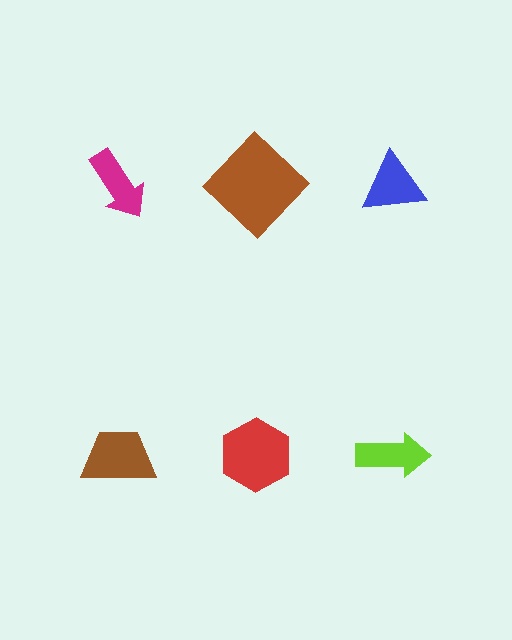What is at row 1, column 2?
A brown diamond.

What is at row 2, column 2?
A red hexagon.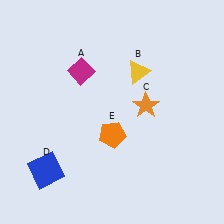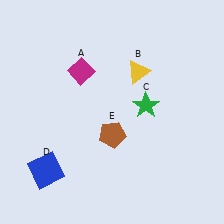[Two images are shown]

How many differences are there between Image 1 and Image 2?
There are 2 differences between the two images.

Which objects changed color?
C changed from orange to green. E changed from orange to brown.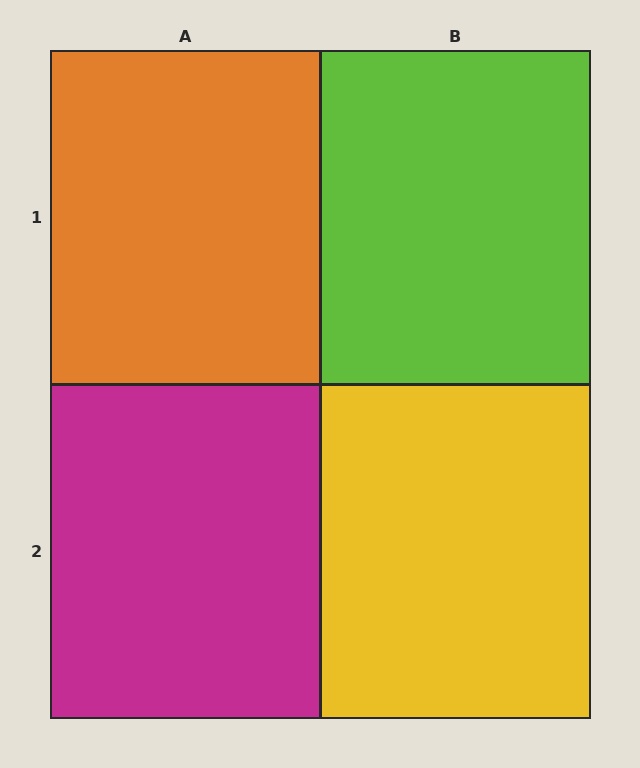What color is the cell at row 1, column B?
Lime.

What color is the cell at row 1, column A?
Orange.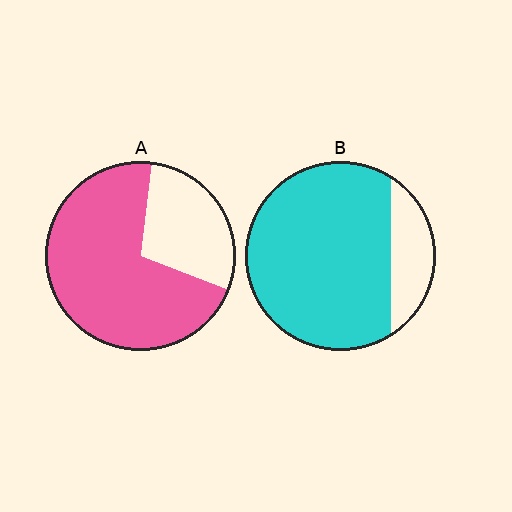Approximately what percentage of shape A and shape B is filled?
A is approximately 70% and B is approximately 80%.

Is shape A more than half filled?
Yes.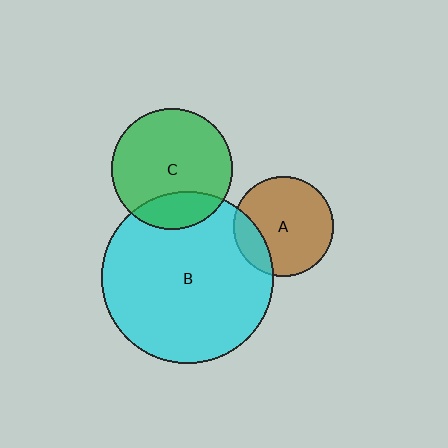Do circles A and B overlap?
Yes.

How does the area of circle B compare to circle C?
Approximately 2.0 times.